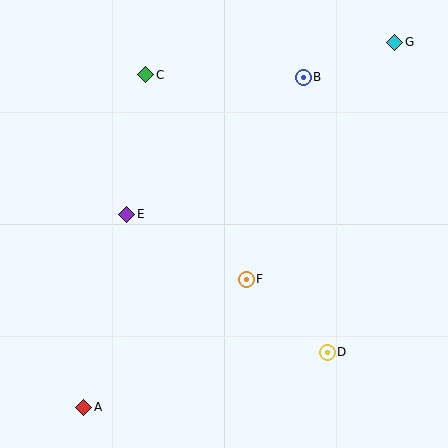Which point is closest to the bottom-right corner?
Point D is closest to the bottom-right corner.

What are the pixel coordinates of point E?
Point E is at (127, 214).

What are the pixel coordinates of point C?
Point C is at (146, 75).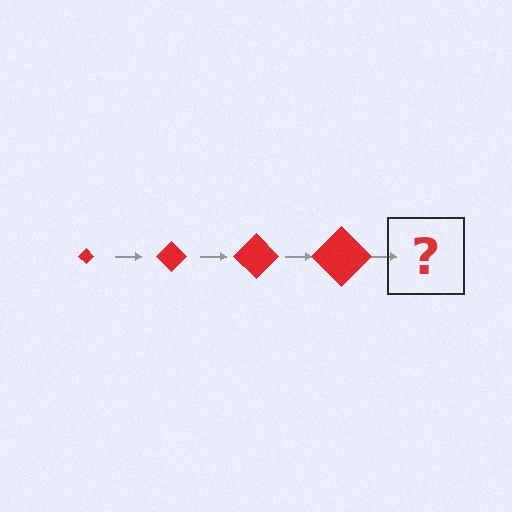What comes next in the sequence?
The next element should be a red diamond, larger than the previous one.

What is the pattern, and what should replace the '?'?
The pattern is that the diamond gets progressively larger each step. The '?' should be a red diamond, larger than the previous one.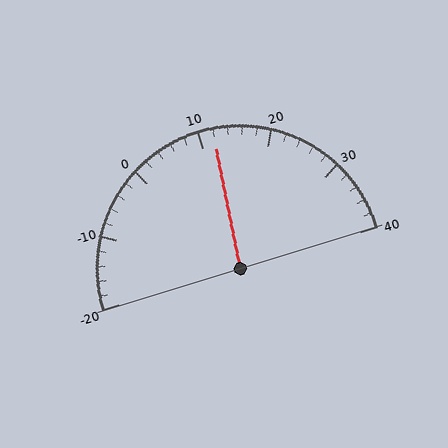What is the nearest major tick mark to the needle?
The nearest major tick mark is 10.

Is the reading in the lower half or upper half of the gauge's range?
The reading is in the upper half of the range (-20 to 40).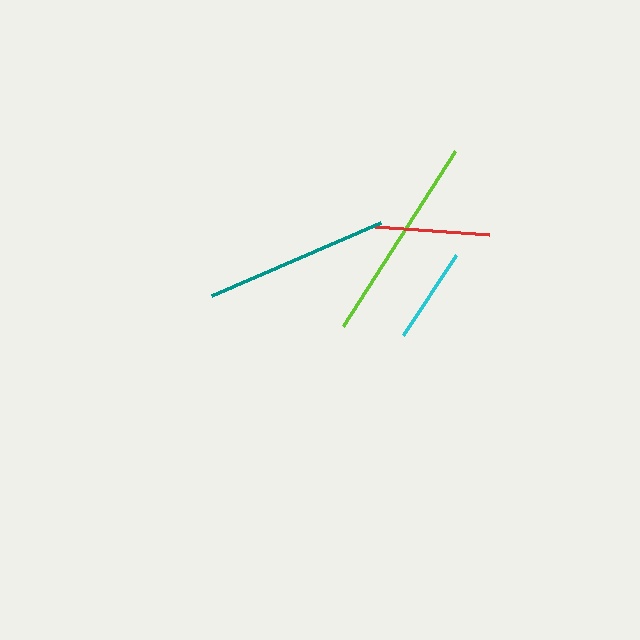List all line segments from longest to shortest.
From longest to shortest: lime, teal, red, cyan.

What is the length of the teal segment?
The teal segment is approximately 184 pixels long.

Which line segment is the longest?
The lime line is the longest at approximately 208 pixels.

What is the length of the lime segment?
The lime segment is approximately 208 pixels long.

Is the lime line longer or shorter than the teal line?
The lime line is longer than the teal line.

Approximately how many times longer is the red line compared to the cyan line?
The red line is approximately 1.2 times the length of the cyan line.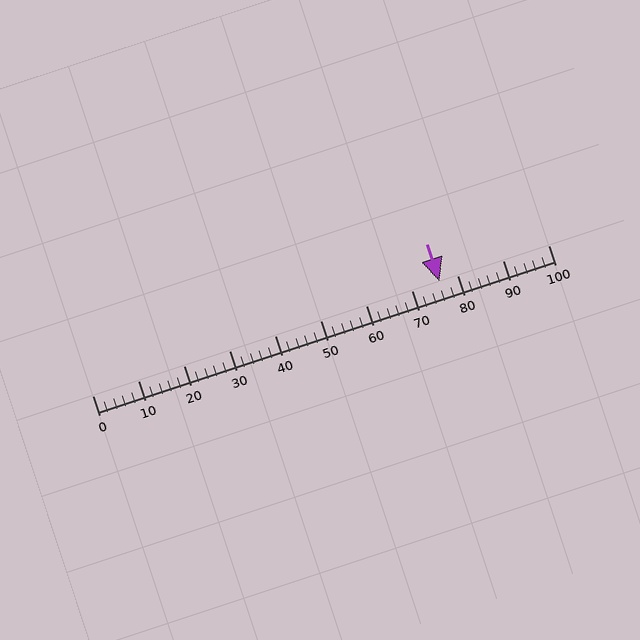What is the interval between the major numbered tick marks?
The major tick marks are spaced 10 units apart.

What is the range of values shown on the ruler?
The ruler shows values from 0 to 100.